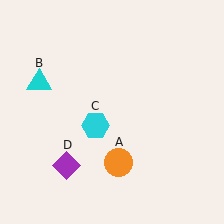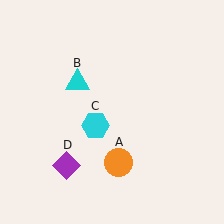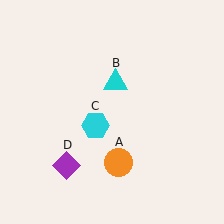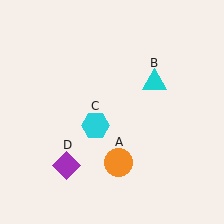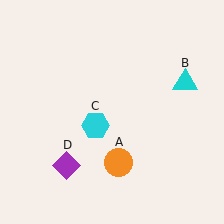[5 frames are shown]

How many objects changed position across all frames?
1 object changed position: cyan triangle (object B).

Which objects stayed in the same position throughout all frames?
Orange circle (object A) and cyan hexagon (object C) and purple diamond (object D) remained stationary.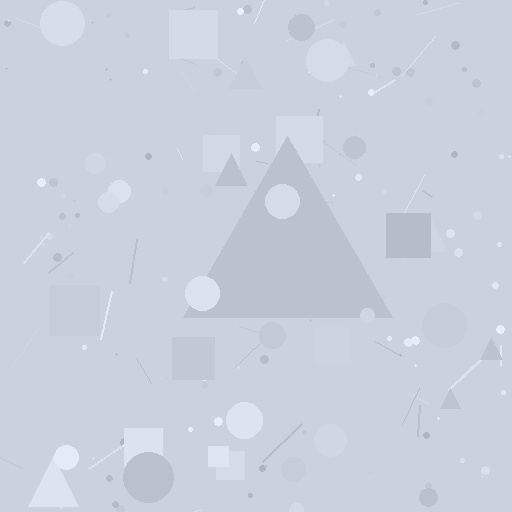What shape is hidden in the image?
A triangle is hidden in the image.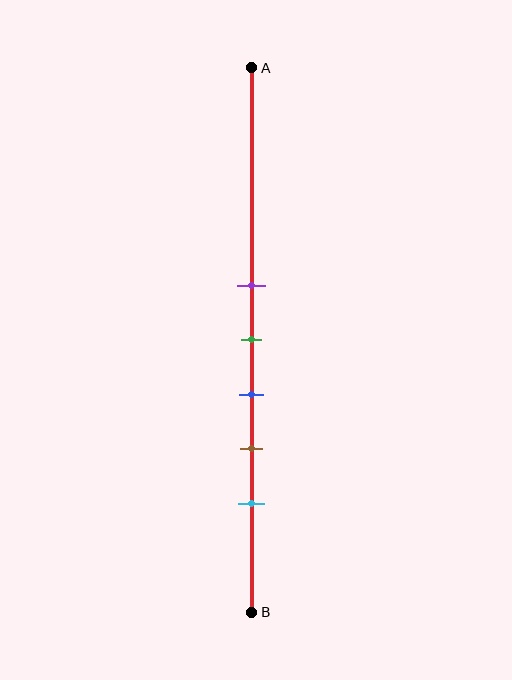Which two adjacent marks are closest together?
The purple and green marks are the closest adjacent pair.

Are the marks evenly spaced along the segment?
Yes, the marks are approximately evenly spaced.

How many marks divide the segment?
There are 5 marks dividing the segment.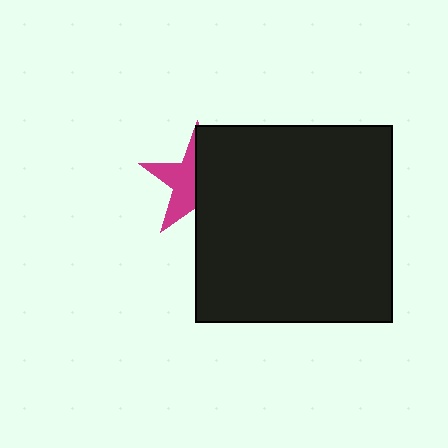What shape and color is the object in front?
The object in front is a black square.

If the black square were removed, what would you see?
You would see the complete magenta star.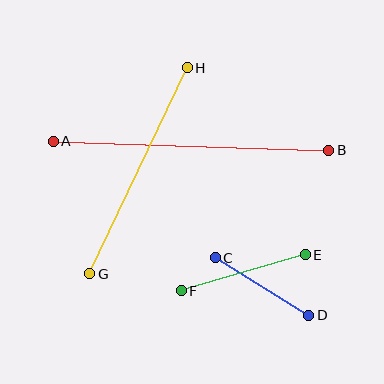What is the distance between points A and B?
The distance is approximately 276 pixels.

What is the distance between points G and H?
The distance is approximately 228 pixels.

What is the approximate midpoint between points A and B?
The midpoint is at approximately (191, 146) pixels.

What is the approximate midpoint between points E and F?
The midpoint is at approximately (243, 273) pixels.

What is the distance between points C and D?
The distance is approximately 110 pixels.